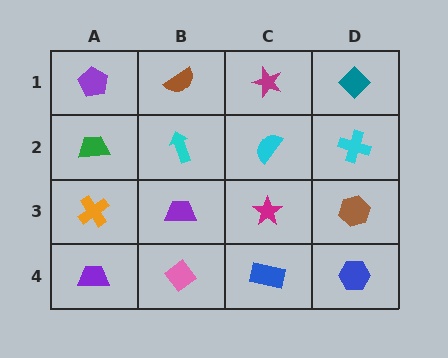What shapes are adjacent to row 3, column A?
A green trapezoid (row 2, column A), a purple trapezoid (row 4, column A), a purple trapezoid (row 3, column B).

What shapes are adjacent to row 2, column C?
A magenta star (row 1, column C), a magenta star (row 3, column C), a cyan arrow (row 2, column B), a cyan cross (row 2, column D).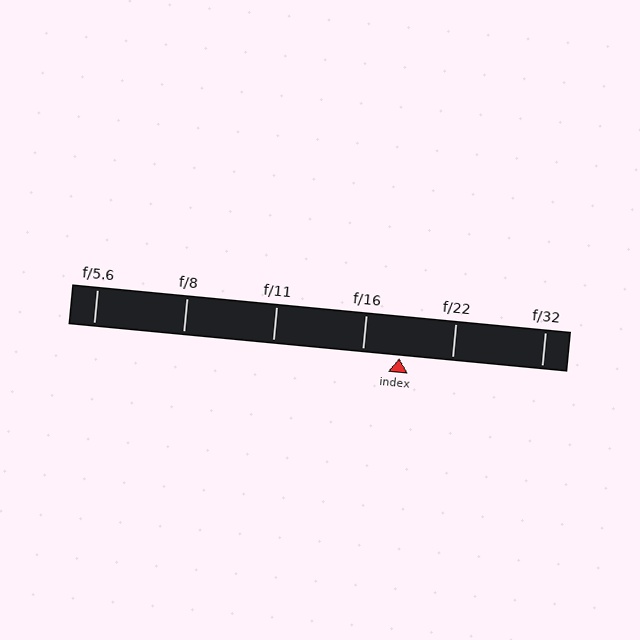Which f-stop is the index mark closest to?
The index mark is closest to f/16.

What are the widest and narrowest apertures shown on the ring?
The widest aperture shown is f/5.6 and the narrowest is f/32.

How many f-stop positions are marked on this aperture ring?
There are 6 f-stop positions marked.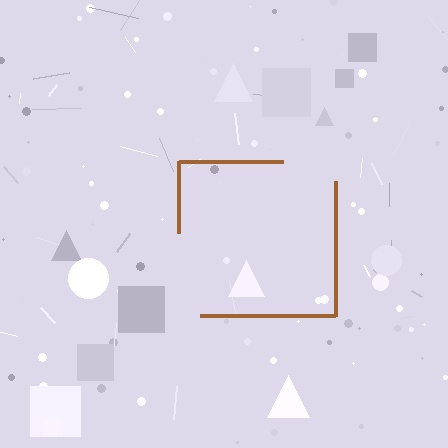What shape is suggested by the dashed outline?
The dashed outline suggests a square.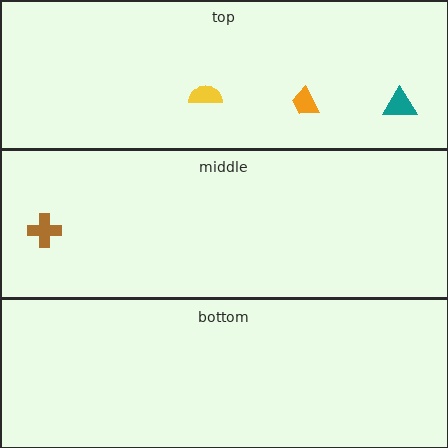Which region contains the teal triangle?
The top region.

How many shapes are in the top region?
3.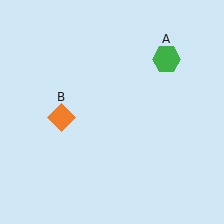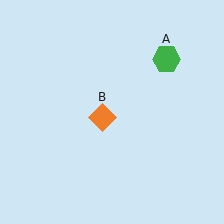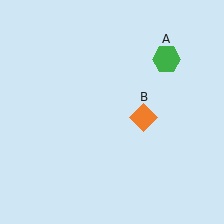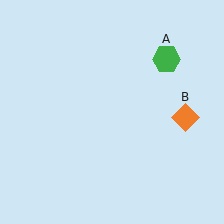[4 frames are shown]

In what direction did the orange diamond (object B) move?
The orange diamond (object B) moved right.